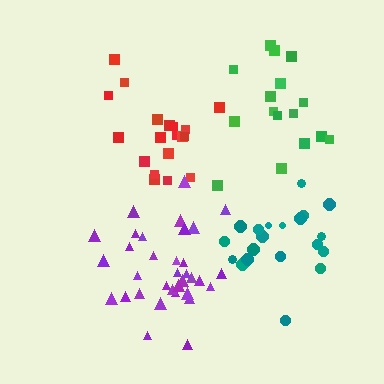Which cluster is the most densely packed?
Purple.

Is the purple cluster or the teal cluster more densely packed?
Purple.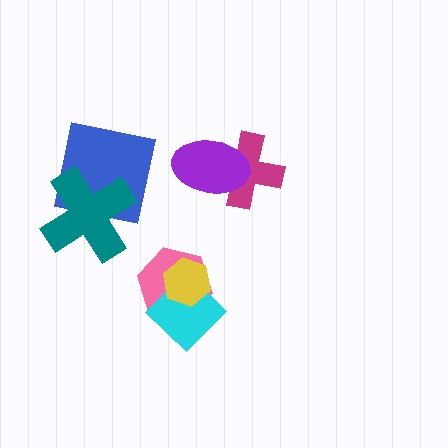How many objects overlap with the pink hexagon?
2 objects overlap with the pink hexagon.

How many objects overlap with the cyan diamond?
2 objects overlap with the cyan diamond.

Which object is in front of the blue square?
The teal cross is in front of the blue square.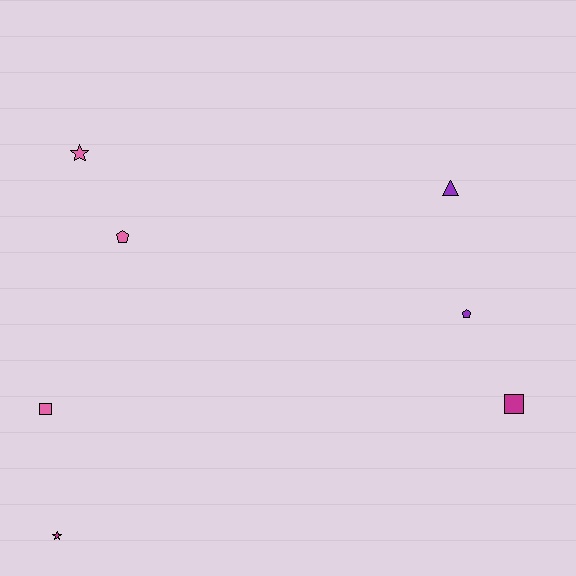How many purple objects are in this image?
There are 2 purple objects.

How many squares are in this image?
There are 2 squares.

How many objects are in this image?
There are 7 objects.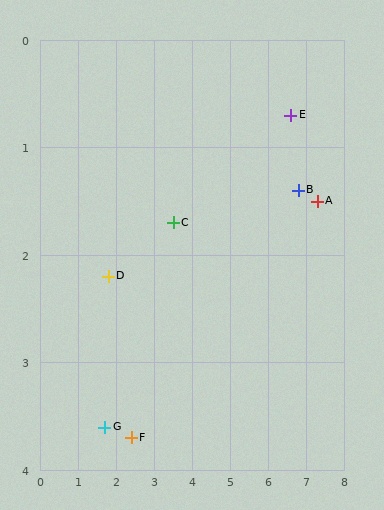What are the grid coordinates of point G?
Point G is at approximately (1.7, 3.6).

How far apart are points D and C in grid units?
Points D and C are about 1.8 grid units apart.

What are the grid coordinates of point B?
Point B is at approximately (6.8, 1.4).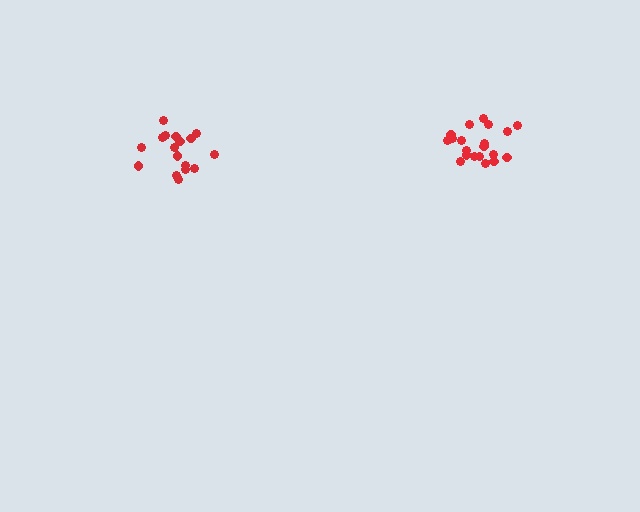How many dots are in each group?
Group 1: 17 dots, Group 2: 20 dots (37 total).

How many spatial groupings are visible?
There are 2 spatial groupings.